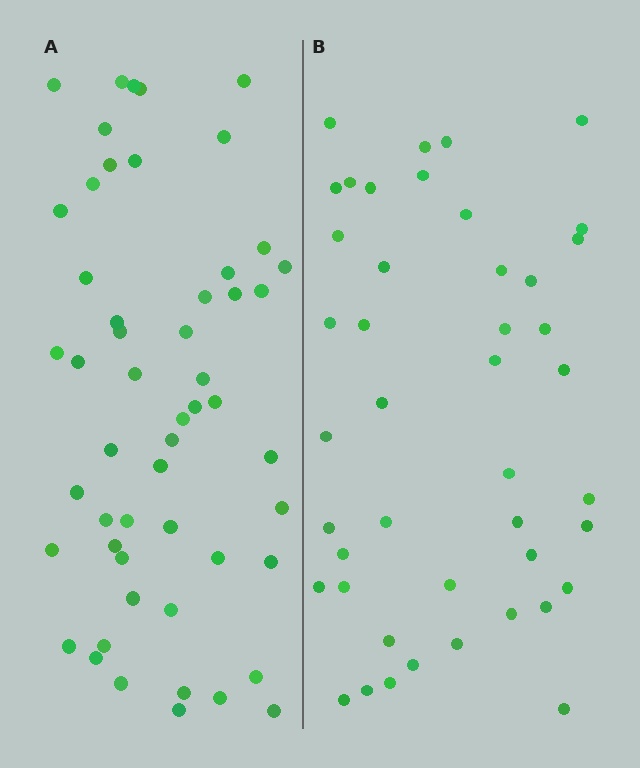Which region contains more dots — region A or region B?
Region A (the left region) has more dots.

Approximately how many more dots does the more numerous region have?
Region A has roughly 8 or so more dots than region B.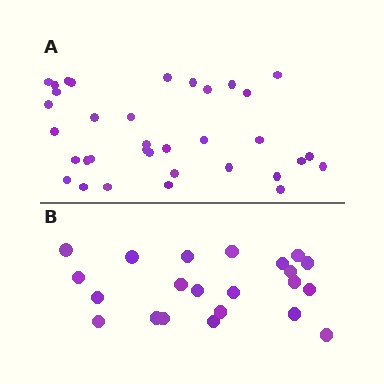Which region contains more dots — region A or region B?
Region A (the top region) has more dots.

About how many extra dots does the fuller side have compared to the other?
Region A has approximately 15 more dots than region B.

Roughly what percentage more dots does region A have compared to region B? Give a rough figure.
About 60% more.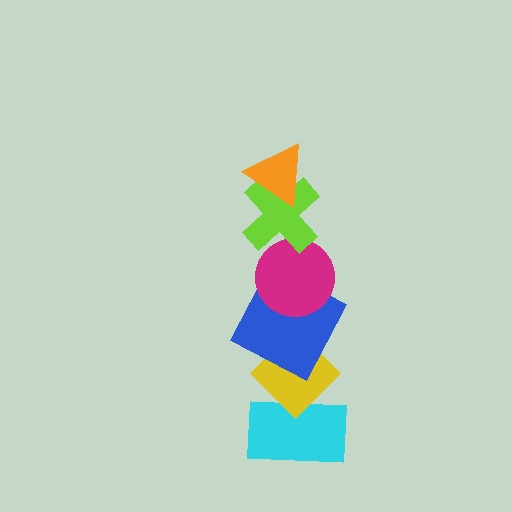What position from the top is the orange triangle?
The orange triangle is 1st from the top.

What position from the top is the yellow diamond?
The yellow diamond is 5th from the top.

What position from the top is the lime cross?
The lime cross is 2nd from the top.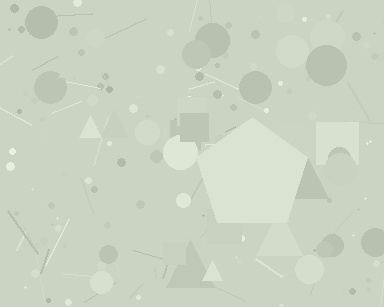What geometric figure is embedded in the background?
A pentagon is embedded in the background.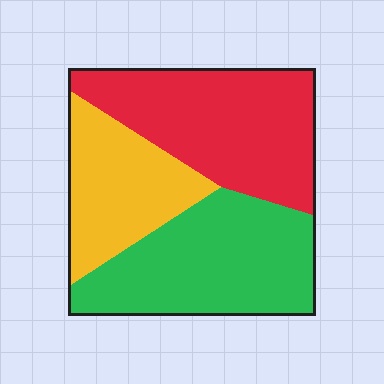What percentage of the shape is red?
Red covers 38% of the shape.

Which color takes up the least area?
Yellow, at roughly 25%.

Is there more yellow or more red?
Red.